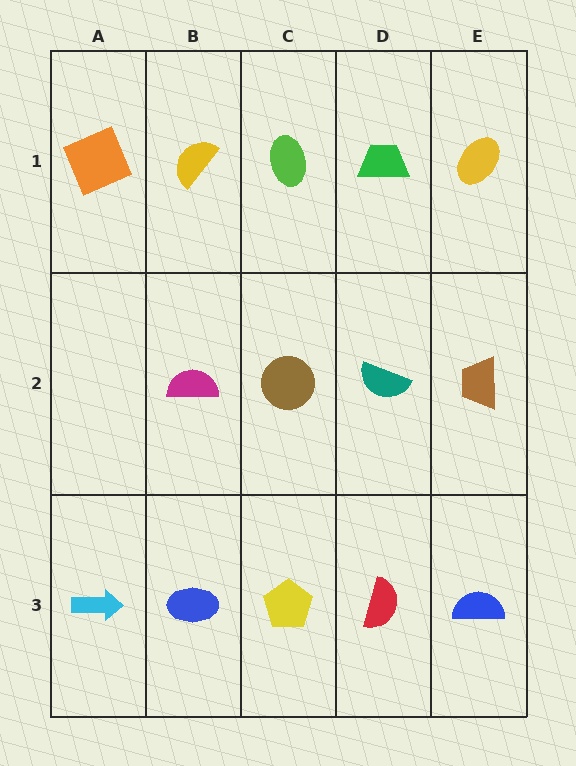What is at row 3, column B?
A blue ellipse.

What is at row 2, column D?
A teal semicircle.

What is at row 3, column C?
A yellow pentagon.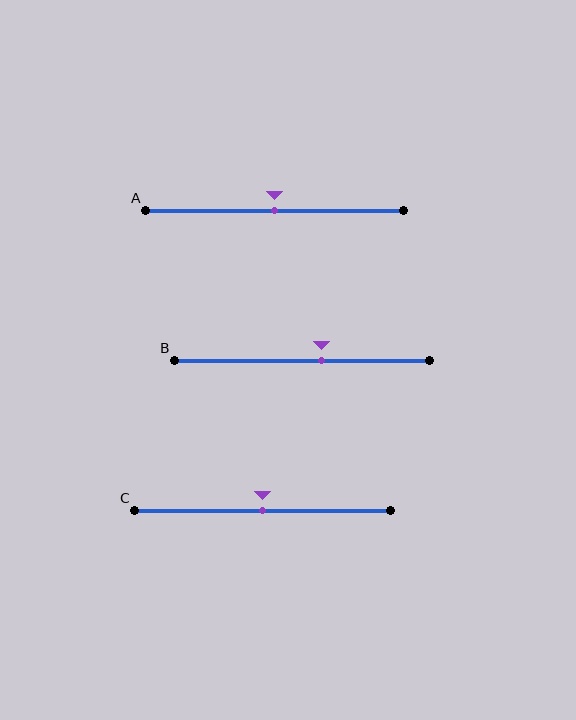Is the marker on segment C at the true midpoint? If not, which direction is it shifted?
Yes, the marker on segment C is at the true midpoint.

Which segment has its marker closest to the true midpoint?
Segment A has its marker closest to the true midpoint.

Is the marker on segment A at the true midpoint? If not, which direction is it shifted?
Yes, the marker on segment A is at the true midpoint.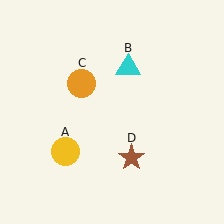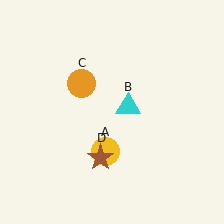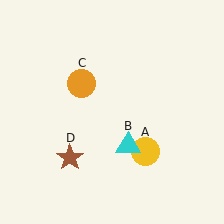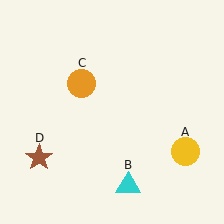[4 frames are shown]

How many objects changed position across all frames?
3 objects changed position: yellow circle (object A), cyan triangle (object B), brown star (object D).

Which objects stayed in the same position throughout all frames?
Orange circle (object C) remained stationary.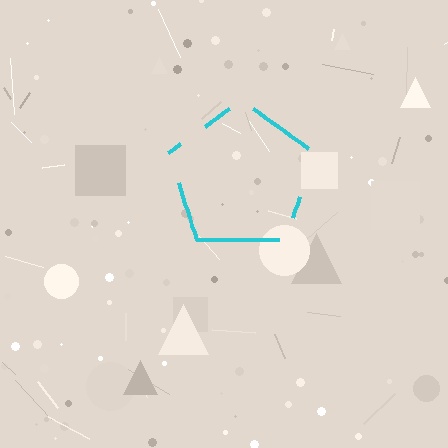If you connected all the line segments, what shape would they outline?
They would outline a pentagon.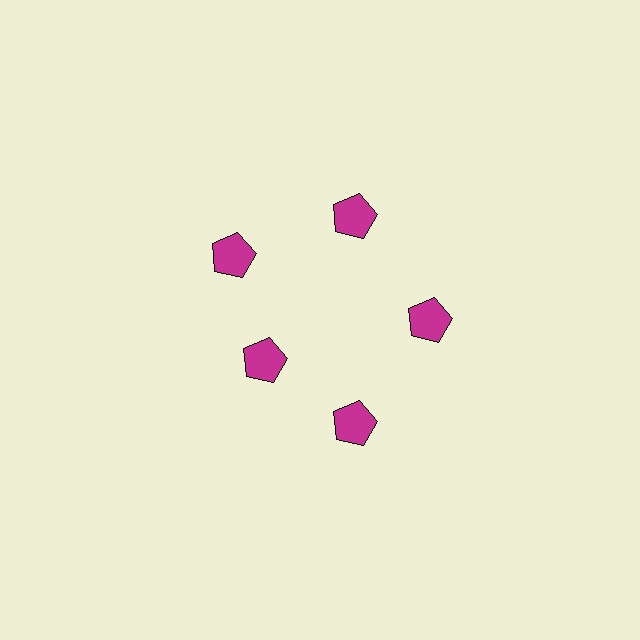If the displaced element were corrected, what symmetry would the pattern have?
It would have 5-fold rotational symmetry — the pattern would map onto itself every 72 degrees.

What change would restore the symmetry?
The symmetry would be restored by moving it outward, back onto the ring so that all 5 pentagons sit at equal angles and equal distance from the center.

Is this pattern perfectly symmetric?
No. The 5 magenta pentagons are arranged in a ring, but one element near the 8 o'clock position is pulled inward toward the center, breaking the 5-fold rotational symmetry.